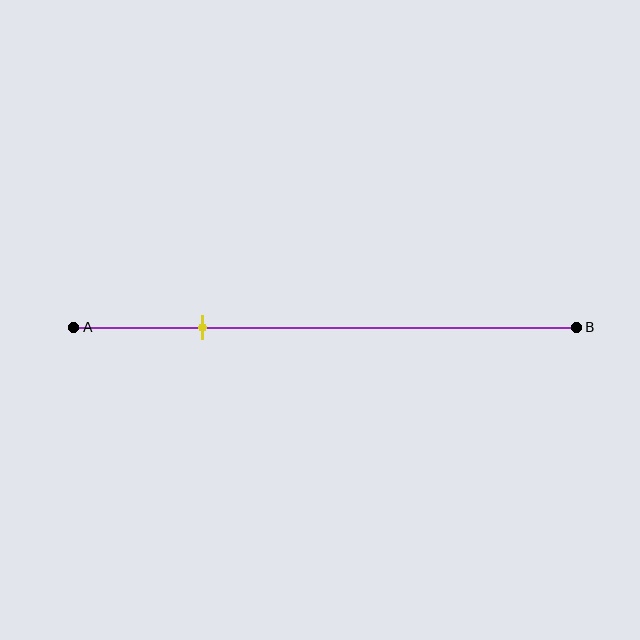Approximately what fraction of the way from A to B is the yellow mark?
The yellow mark is approximately 25% of the way from A to B.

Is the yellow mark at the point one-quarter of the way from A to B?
Yes, the mark is approximately at the one-quarter point.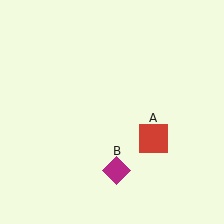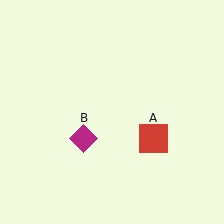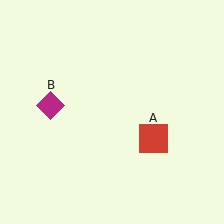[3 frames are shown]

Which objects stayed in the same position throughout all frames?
Red square (object A) remained stationary.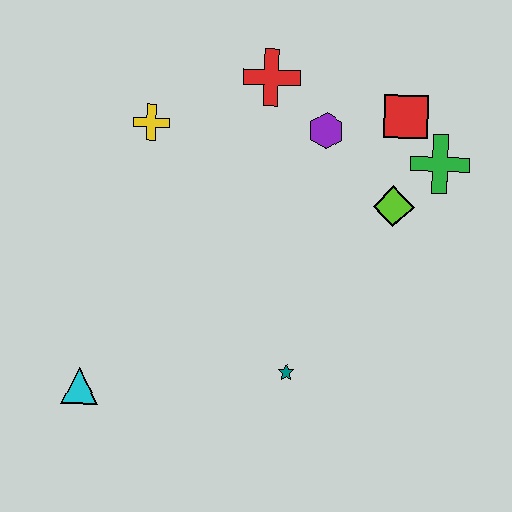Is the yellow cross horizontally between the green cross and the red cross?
No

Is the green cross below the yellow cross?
Yes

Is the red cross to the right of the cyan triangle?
Yes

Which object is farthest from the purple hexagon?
The cyan triangle is farthest from the purple hexagon.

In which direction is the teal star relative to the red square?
The teal star is below the red square.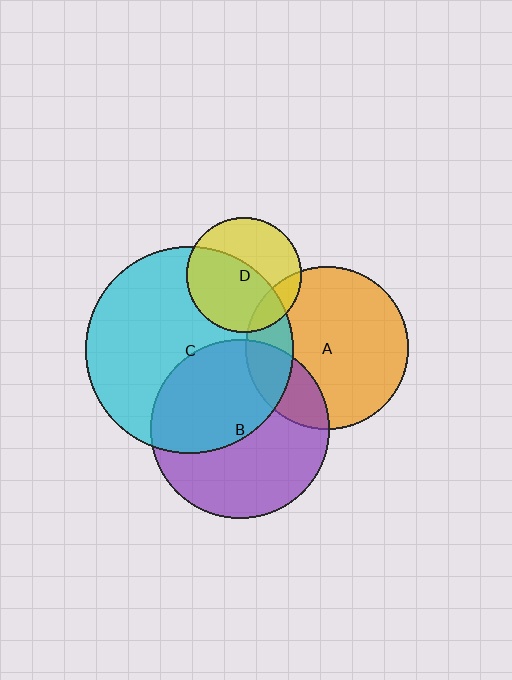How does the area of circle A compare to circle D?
Approximately 2.0 times.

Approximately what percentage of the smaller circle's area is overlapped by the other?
Approximately 15%.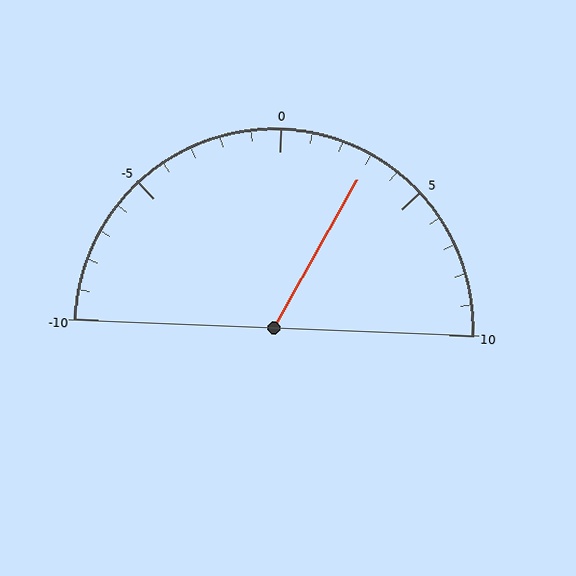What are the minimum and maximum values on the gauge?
The gauge ranges from -10 to 10.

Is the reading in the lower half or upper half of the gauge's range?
The reading is in the upper half of the range (-10 to 10).